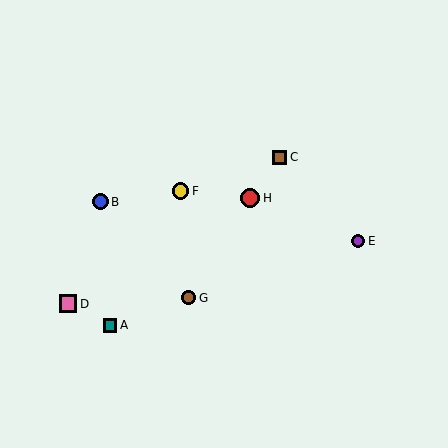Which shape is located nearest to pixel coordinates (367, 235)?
The purple circle (labeled E) at (358, 241) is nearest to that location.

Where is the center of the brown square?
The center of the brown square is at (280, 157).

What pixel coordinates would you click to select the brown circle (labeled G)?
Click at (189, 298) to select the brown circle G.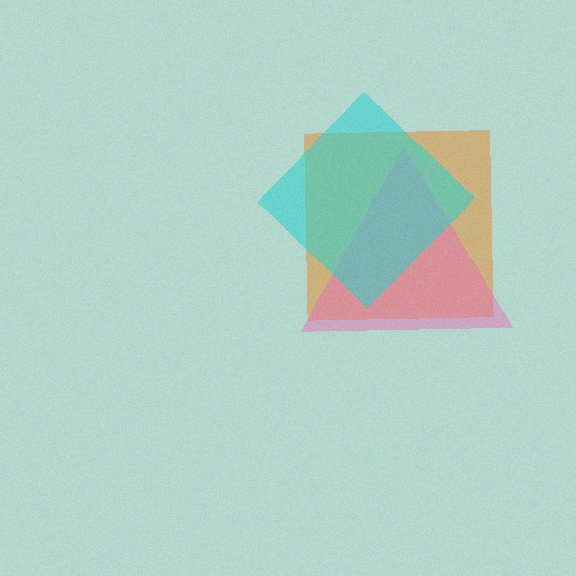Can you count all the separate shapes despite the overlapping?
Yes, there are 3 separate shapes.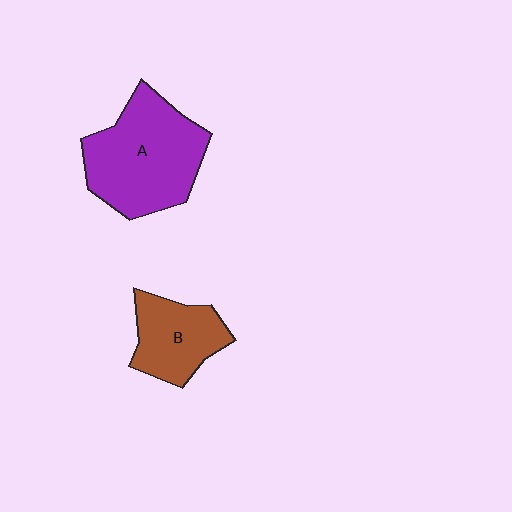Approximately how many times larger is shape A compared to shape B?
Approximately 1.7 times.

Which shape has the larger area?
Shape A (purple).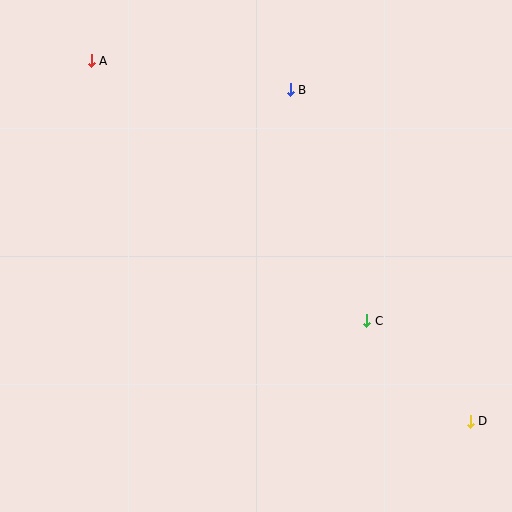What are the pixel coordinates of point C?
Point C is at (367, 321).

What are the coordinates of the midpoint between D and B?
The midpoint between D and B is at (380, 255).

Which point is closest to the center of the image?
Point C at (367, 321) is closest to the center.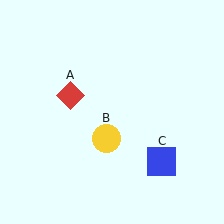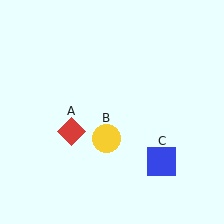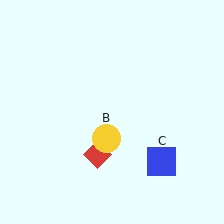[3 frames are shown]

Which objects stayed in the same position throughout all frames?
Yellow circle (object B) and blue square (object C) remained stationary.